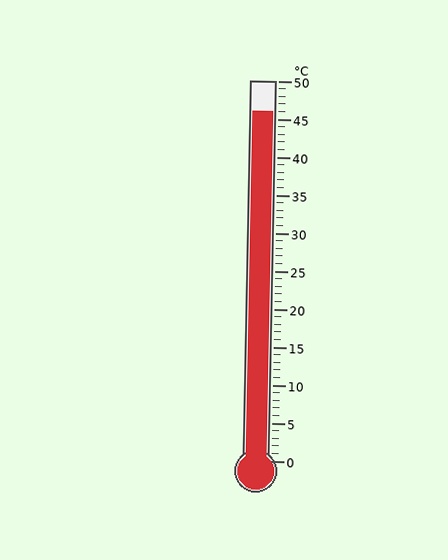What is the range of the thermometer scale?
The thermometer scale ranges from 0°C to 50°C.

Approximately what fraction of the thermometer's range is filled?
The thermometer is filled to approximately 90% of its range.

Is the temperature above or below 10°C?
The temperature is above 10°C.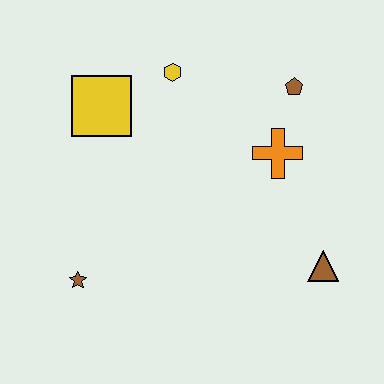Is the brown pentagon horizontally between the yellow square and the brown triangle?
Yes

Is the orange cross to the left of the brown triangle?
Yes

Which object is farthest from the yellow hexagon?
The brown triangle is farthest from the yellow hexagon.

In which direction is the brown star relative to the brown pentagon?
The brown star is to the left of the brown pentagon.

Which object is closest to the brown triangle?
The orange cross is closest to the brown triangle.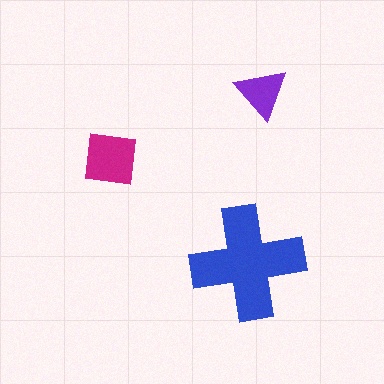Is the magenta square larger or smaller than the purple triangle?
Larger.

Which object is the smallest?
The purple triangle.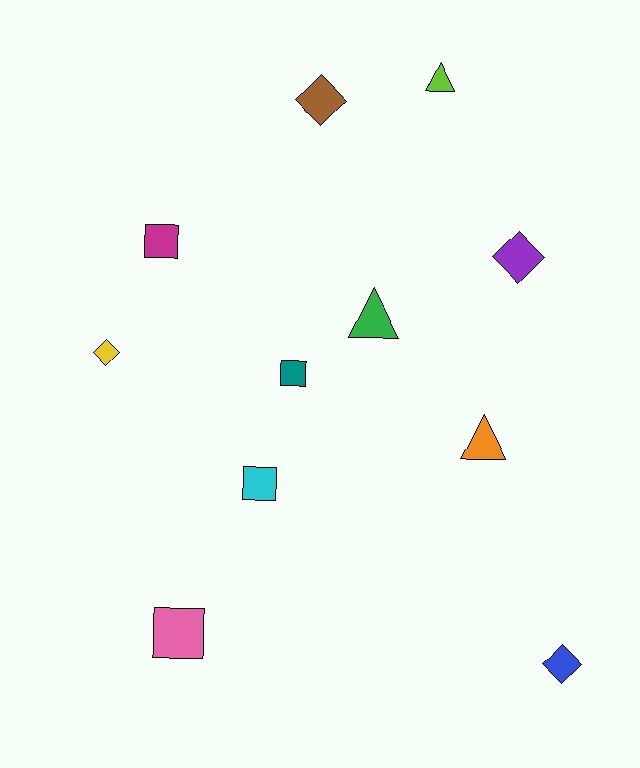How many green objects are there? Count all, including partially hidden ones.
There is 1 green object.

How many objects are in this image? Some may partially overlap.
There are 11 objects.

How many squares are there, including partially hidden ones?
There are 4 squares.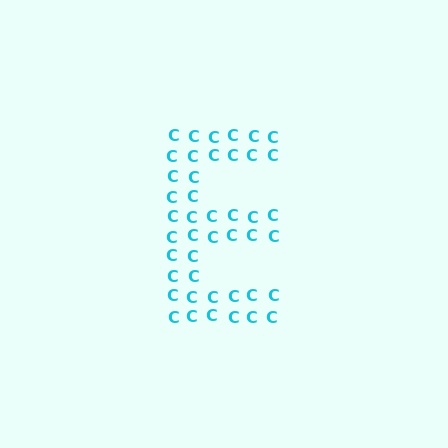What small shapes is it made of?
It is made of small letter C's.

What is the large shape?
The large shape is the letter E.